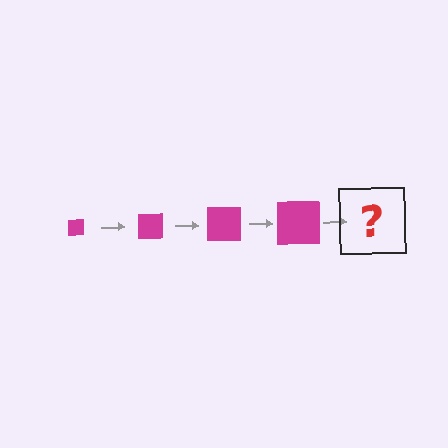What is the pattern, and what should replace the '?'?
The pattern is that the square gets progressively larger each step. The '?' should be a magenta square, larger than the previous one.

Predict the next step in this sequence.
The next step is a magenta square, larger than the previous one.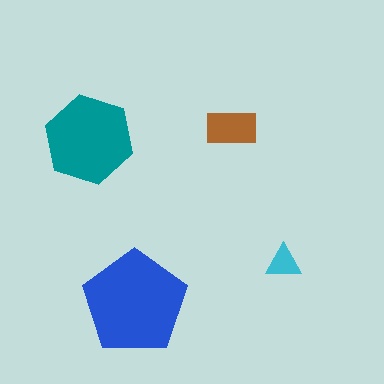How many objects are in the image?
There are 4 objects in the image.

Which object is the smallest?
The cyan triangle.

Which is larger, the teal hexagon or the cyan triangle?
The teal hexagon.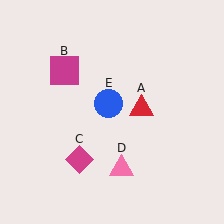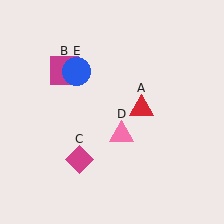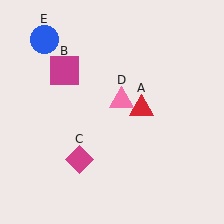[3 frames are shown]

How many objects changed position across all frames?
2 objects changed position: pink triangle (object D), blue circle (object E).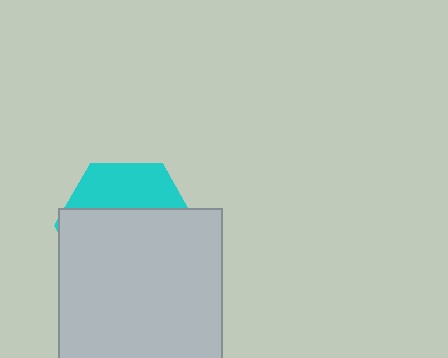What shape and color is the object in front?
The object in front is a light gray rectangle.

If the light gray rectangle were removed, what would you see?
You would see the complete cyan hexagon.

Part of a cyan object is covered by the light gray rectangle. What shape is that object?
It is a hexagon.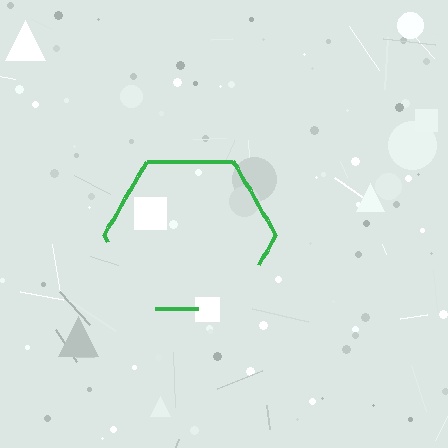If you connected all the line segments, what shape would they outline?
They would outline a hexagon.